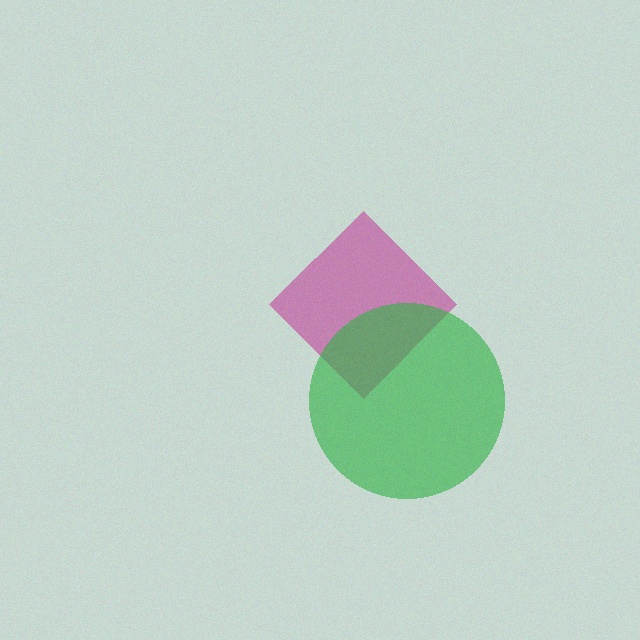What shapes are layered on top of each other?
The layered shapes are: a magenta diamond, a green circle.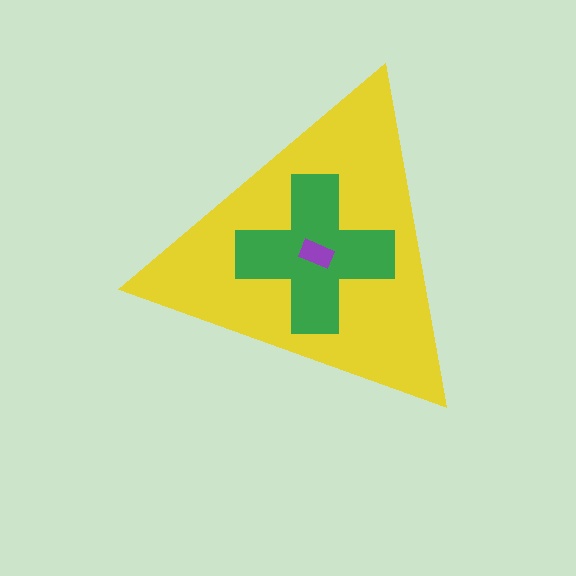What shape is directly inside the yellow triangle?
The green cross.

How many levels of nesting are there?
3.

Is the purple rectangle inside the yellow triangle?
Yes.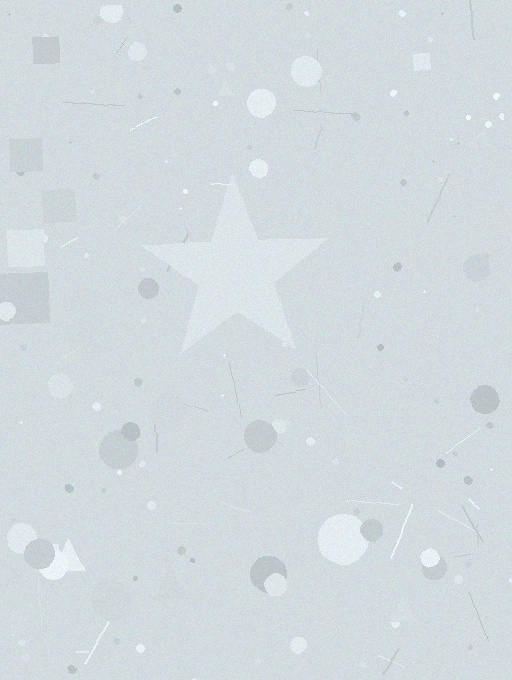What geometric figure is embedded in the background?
A star is embedded in the background.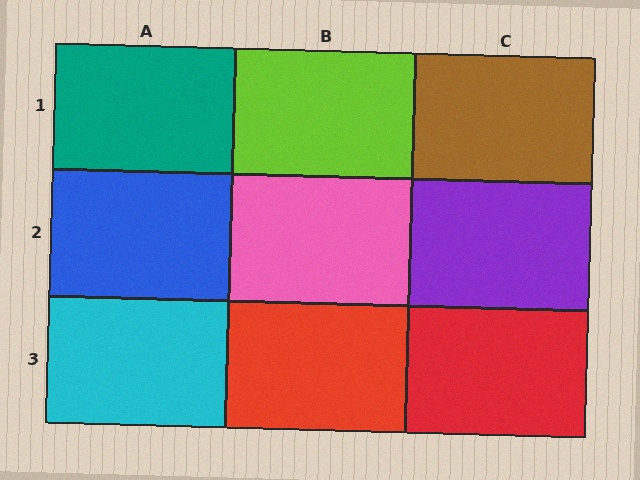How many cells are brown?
1 cell is brown.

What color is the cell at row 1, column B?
Lime.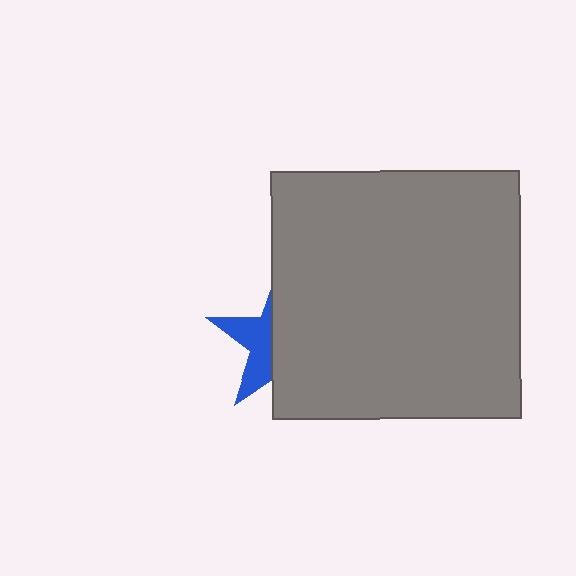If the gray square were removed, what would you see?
You would see the complete blue star.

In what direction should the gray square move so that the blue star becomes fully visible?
The gray square should move right. That is the shortest direction to clear the overlap and leave the blue star fully visible.